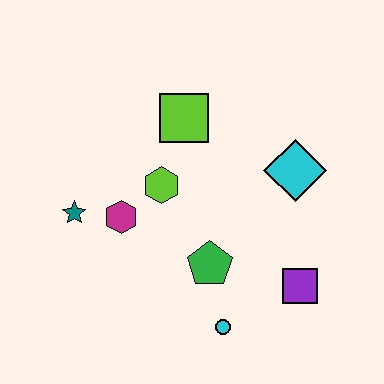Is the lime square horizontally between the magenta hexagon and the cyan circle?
Yes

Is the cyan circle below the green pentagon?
Yes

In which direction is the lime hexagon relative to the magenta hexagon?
The lime hexagon is to the right of the magenta hexagon.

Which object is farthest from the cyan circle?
The lime square is farthest from the cyan circle.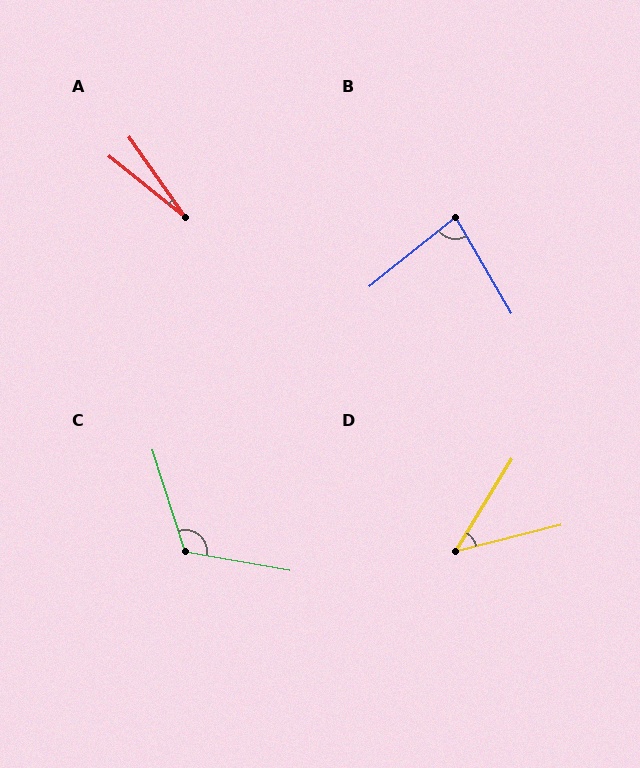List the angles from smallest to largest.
A (17°), D (44°), B (81°), C (118°).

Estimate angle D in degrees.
Approximately 44 degrees.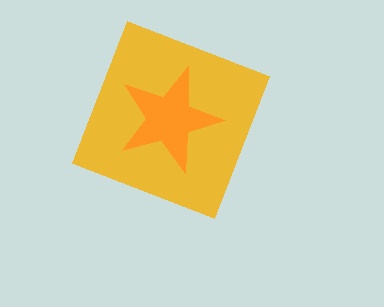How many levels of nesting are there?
2.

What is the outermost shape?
The yellow diamond.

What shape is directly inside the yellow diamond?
The orange star.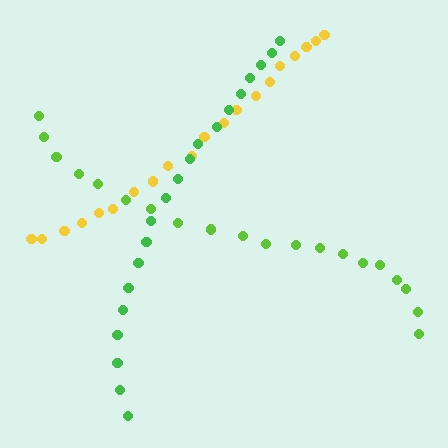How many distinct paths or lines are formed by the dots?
There are 3 distinct paths.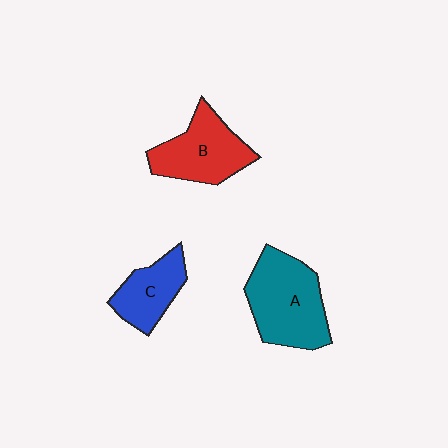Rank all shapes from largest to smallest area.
From largest to smallest: A (teal), B (red), C (blue).